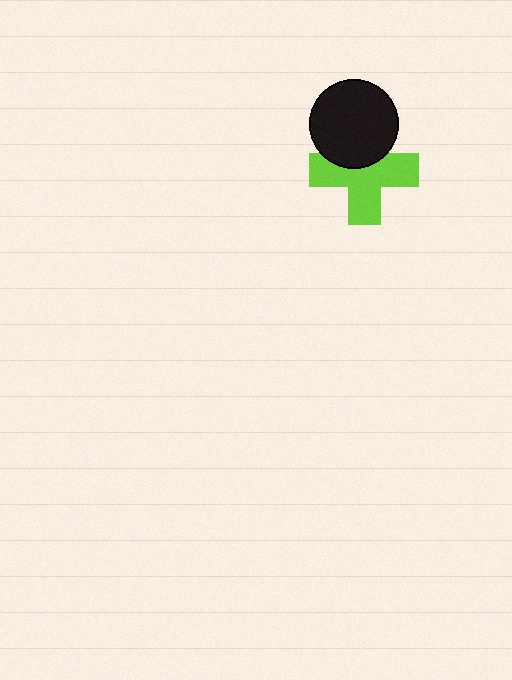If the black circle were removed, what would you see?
You would see the complete lime cross.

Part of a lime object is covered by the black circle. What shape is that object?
It is a cross.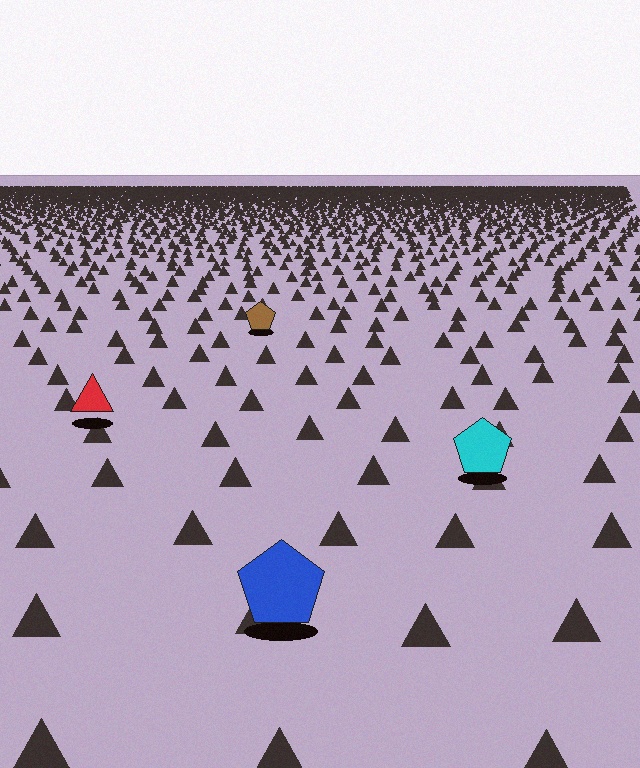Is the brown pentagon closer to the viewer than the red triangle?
No. The red triangle is closer — you can tell from the texture gradient: the ground texture is coarser near it.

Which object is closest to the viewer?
The blue pentagon is closest. The texture marks near it are larger and more spread out.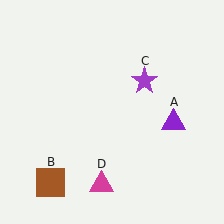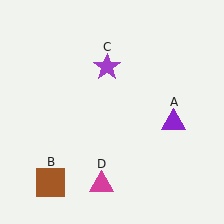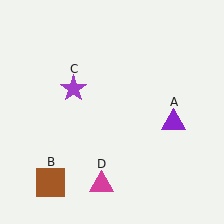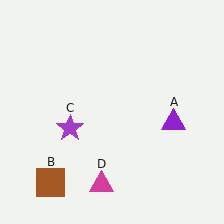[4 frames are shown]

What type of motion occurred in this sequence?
The purple star (object C) rotated counterclockwise around the center of the scene.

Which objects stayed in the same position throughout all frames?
Purple triangle (object A) and brown square (object B) and magenta triangle (object D) remained stationary.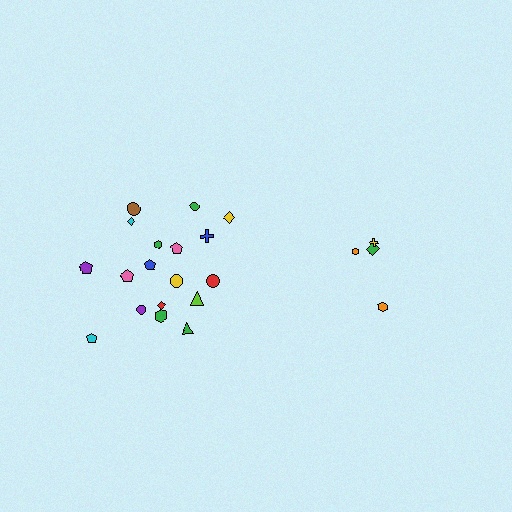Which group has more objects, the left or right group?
The left group.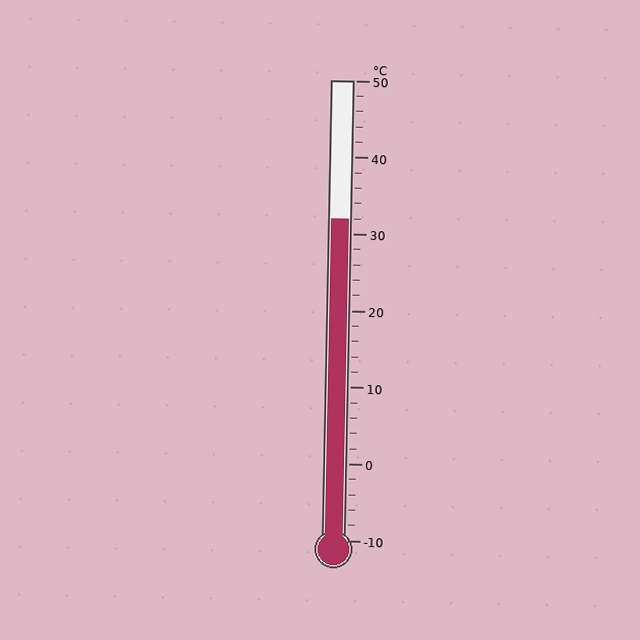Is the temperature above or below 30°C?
The temperature is above 30°C.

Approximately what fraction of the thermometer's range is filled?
The thermometer is filled to approximately 70% of its range.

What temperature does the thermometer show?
The thermometer shows approximately 32°C.